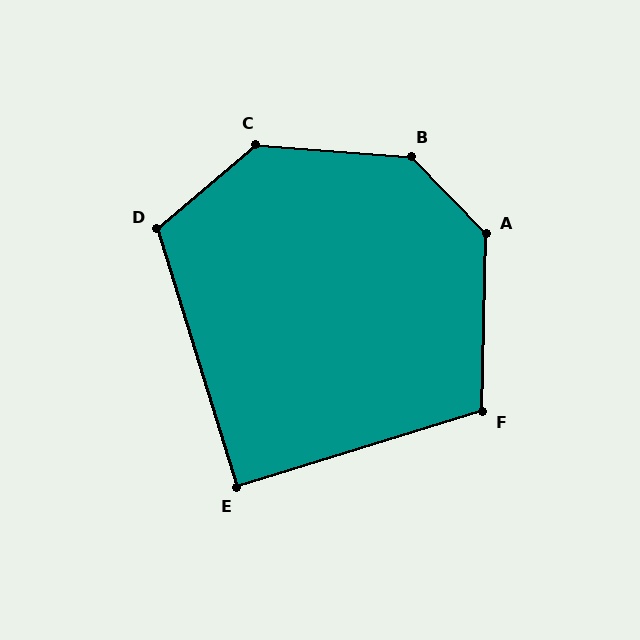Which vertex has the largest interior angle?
B, at approximately 139 degrees.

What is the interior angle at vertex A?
Approximately 135 degrees (obtuse).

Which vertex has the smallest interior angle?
E, at approximately 90 degrees.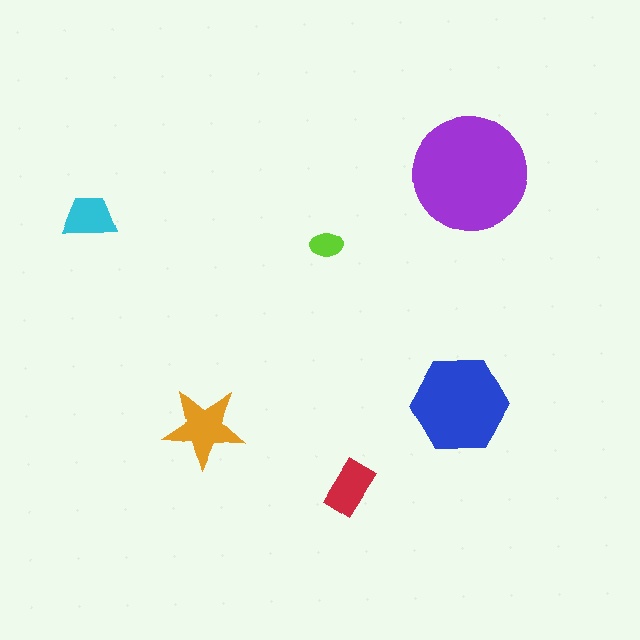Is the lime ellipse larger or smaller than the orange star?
Smaller.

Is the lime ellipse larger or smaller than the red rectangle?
Smaller.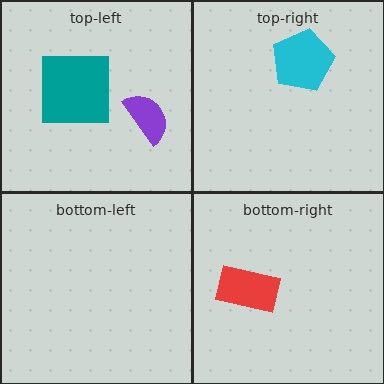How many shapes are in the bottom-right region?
1.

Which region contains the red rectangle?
The bottom-right region.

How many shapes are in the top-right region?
1.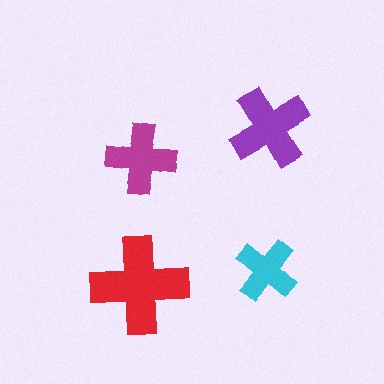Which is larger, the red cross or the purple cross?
The red one.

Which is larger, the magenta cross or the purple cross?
The purple one.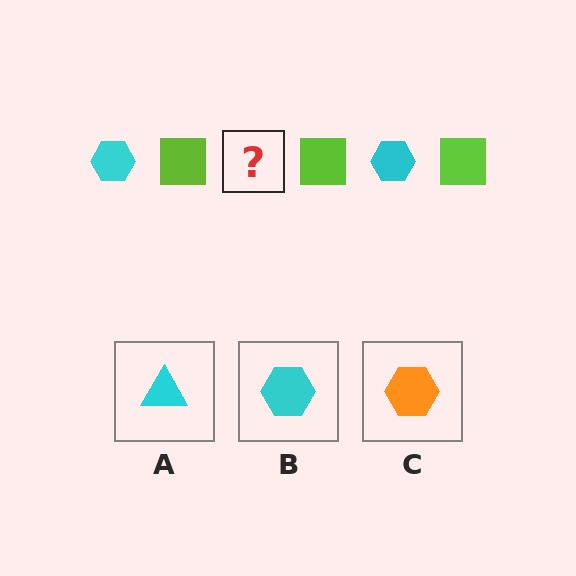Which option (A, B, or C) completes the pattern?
B.